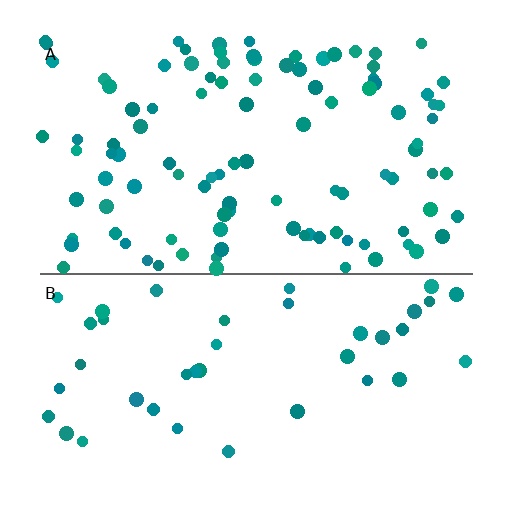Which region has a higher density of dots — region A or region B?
A (the top).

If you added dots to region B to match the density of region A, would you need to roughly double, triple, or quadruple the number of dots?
Approximately triple.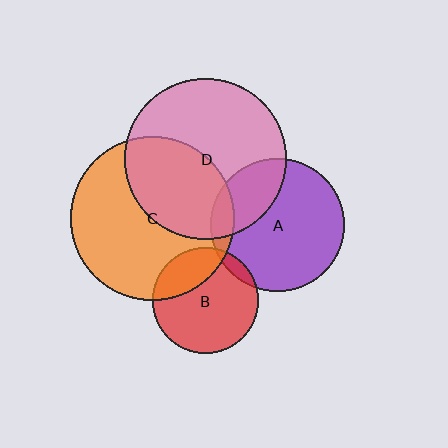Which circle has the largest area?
Circle C (orange).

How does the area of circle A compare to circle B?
Approximately 1.6 times.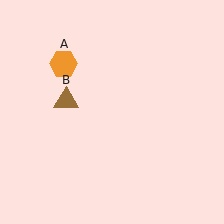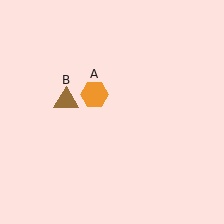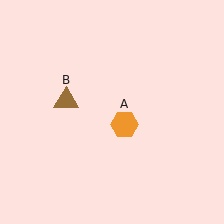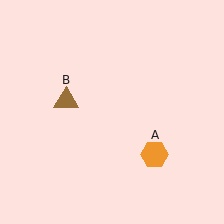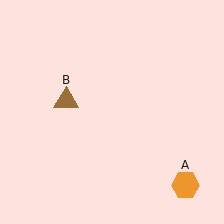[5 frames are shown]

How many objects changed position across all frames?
1 object changed position: orange hexagon (object A).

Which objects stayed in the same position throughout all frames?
Brown triangle (object B) remained stationary.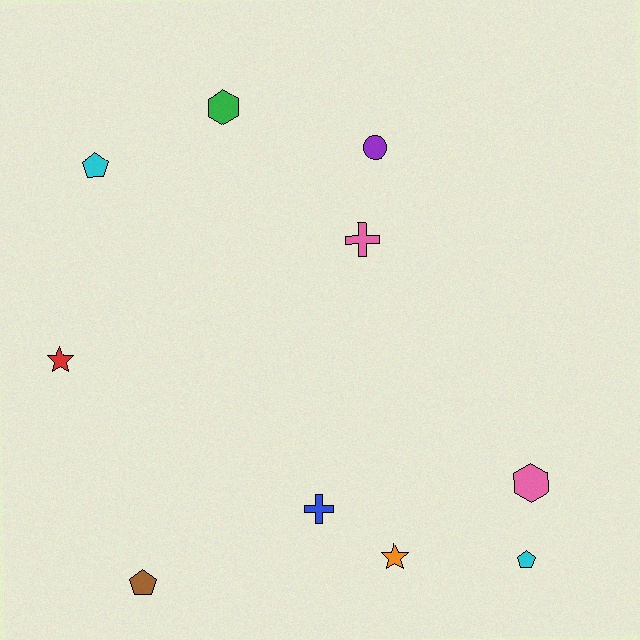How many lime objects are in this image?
There are no lime objects.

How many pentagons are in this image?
There are 3 pentagons.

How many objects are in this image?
There are 10 objects.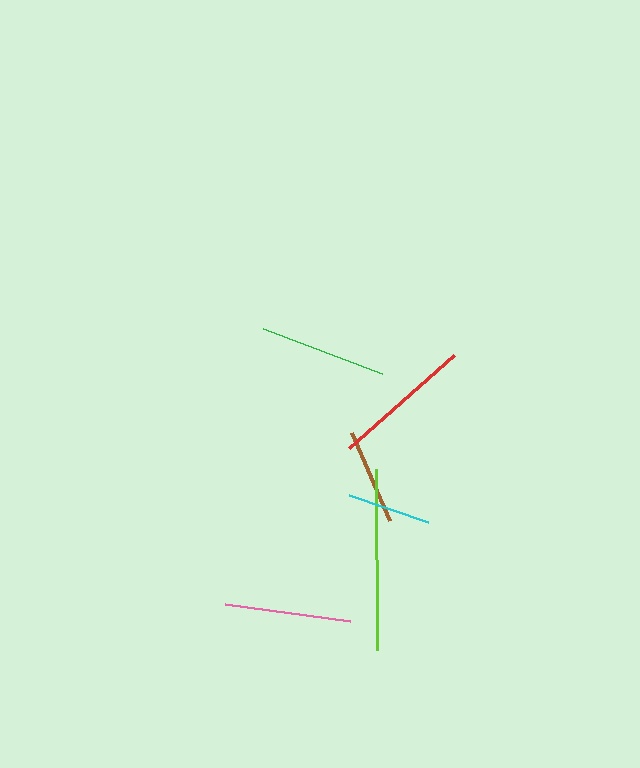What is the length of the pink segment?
The pink segment is approximately 126 pixels long.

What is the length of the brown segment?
The brown segment is approximately 96 pixels long.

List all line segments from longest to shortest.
From longest to shortest: lime, red, green, pink, brown, cyan.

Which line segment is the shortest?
The cyan line is the shortest at approximately 83 pixels.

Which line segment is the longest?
The lime line is the longest at approximately 181 pixels.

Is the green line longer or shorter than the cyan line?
The green line is longer than the cyan line.